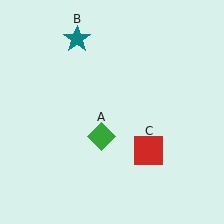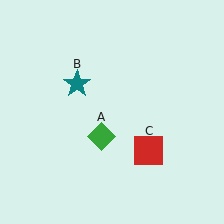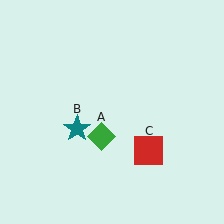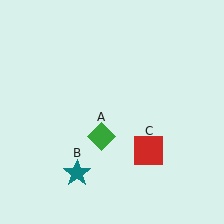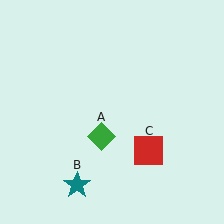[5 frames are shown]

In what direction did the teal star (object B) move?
The teal star (object B) moved down.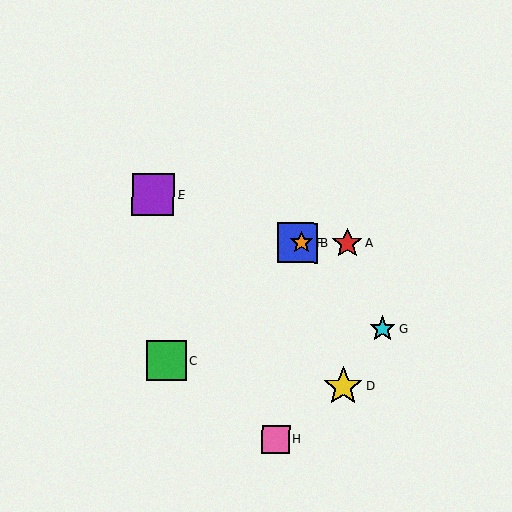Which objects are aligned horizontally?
Objects A, B, F are aligned horizontally.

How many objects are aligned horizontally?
3 objects (A, B, F) are aligned horizontally.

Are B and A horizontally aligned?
Yes, both are at y≈243.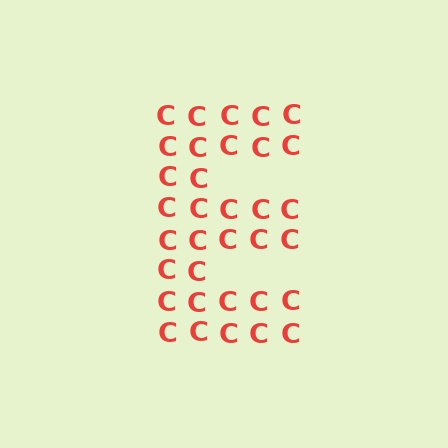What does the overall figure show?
The overall figure shows the letter E.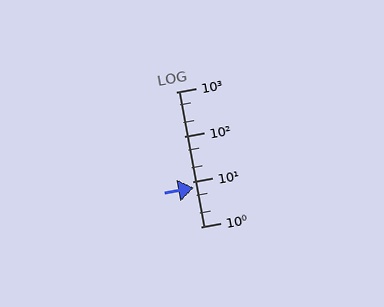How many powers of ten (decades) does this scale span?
The scale spans 3 decades, from 1 to 1000.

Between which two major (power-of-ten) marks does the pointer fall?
The pointer is between 1 and 10.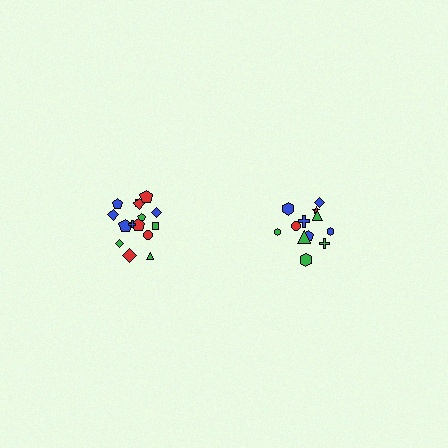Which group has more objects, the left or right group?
The left group.